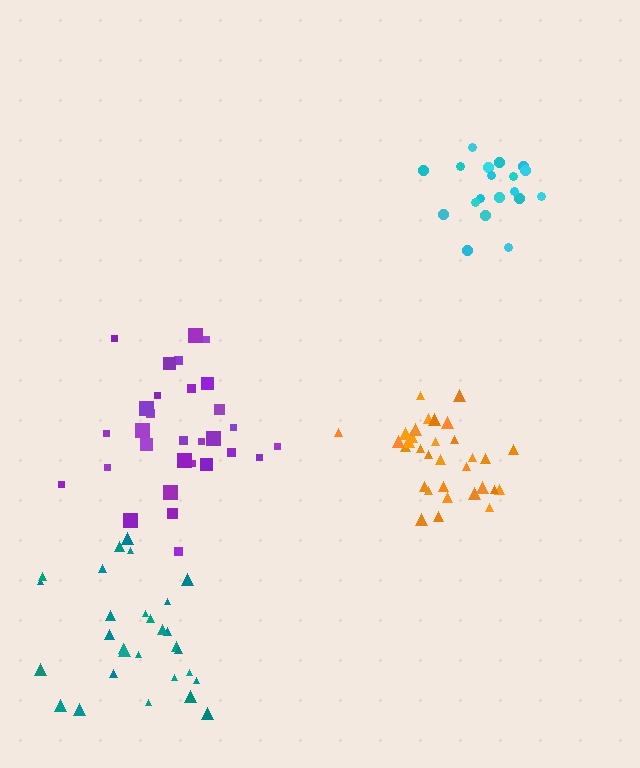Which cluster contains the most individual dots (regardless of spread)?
Orange (32).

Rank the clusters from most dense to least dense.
orange, cyan, teal, purple.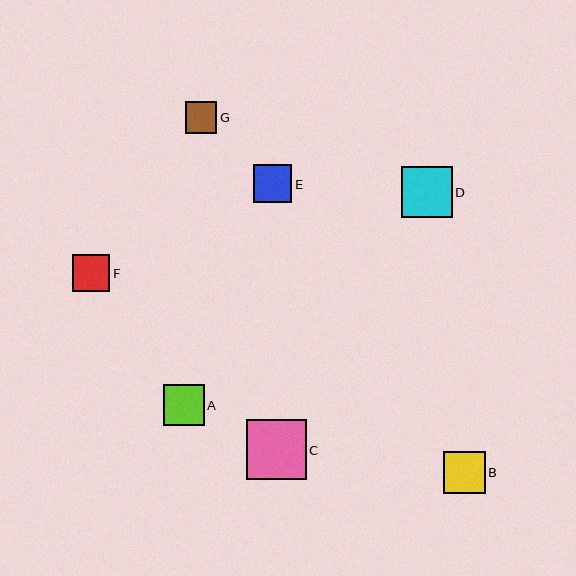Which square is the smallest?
Square G is the smallest with a size of approximately 31 pixels.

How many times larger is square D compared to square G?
Square D is approximately 1.6 times the size of square G.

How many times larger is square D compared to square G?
Square D is approximately 1.6 times the size of square G.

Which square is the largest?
Square C is the largest with a size of approximately 60 pixels.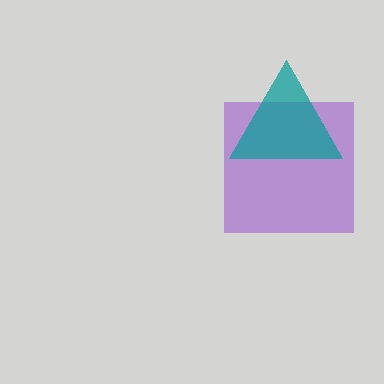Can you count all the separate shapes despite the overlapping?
Yes, there are 2 separate shapes.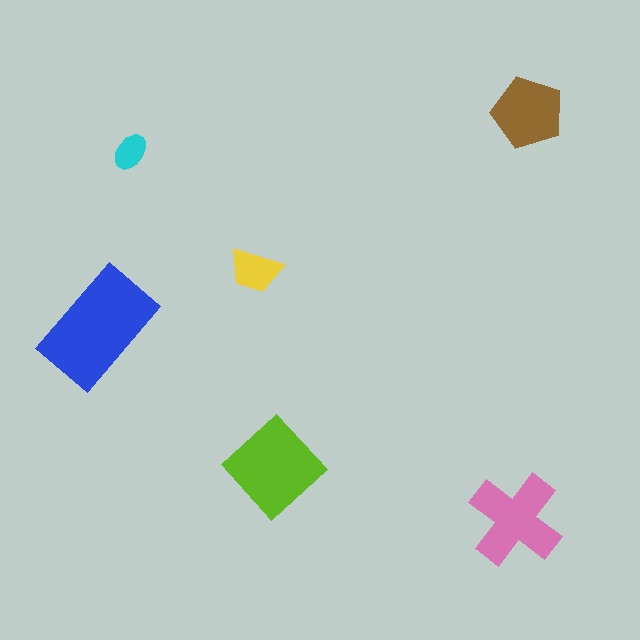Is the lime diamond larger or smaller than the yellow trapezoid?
Larger.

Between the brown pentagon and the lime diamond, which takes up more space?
The lime diamond.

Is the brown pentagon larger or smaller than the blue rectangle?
Smaller.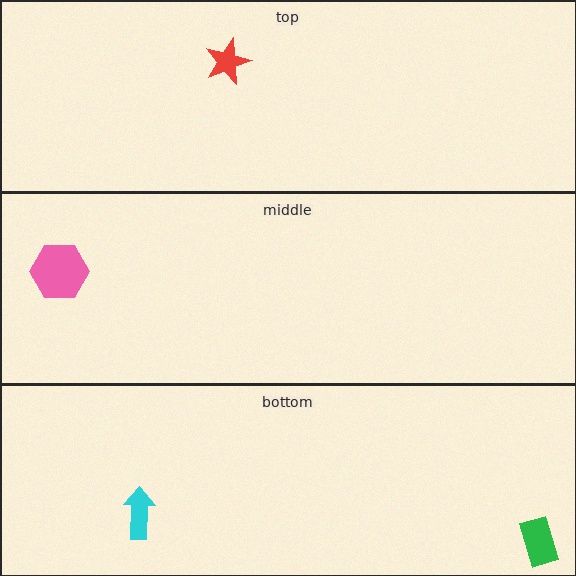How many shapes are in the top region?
1.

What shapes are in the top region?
The red star.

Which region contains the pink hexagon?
The middle region.